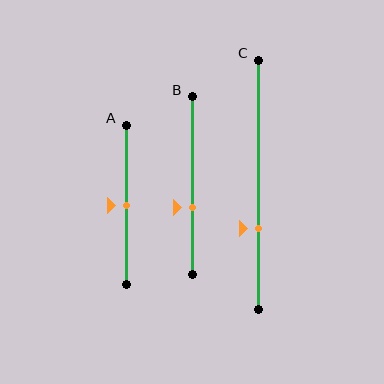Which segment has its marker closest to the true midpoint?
Segment A has its marker closest to the true midpoint.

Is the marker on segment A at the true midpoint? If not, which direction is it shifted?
Yes, the marker on segment A is at the true midpoint.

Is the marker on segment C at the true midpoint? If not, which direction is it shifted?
No, the marker on segment C is shifted downward by about 18% of the segment length.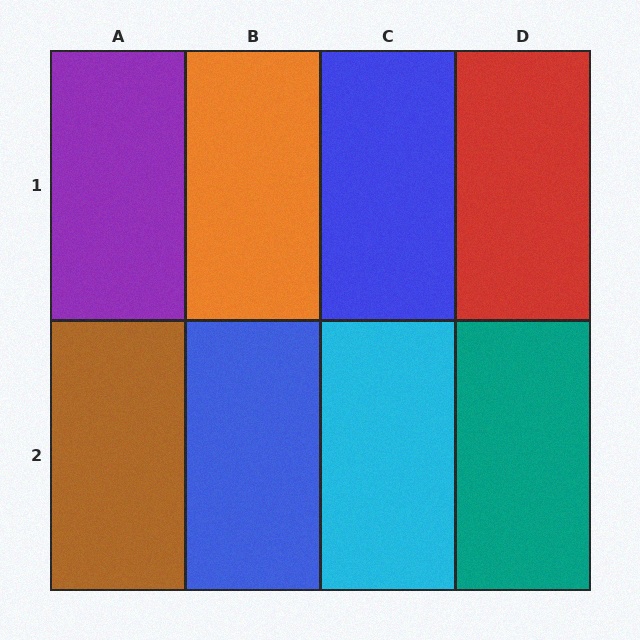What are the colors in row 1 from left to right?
Purple, orange, blue, red.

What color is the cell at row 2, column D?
Teal.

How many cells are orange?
1 cell is orange.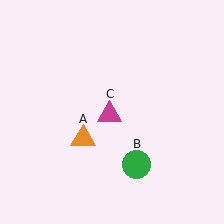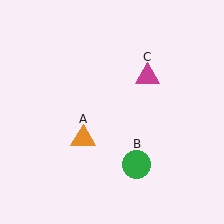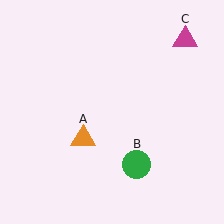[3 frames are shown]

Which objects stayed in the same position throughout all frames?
Orange triangle (object A) and green circle (object B) remained stationary.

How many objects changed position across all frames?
1 object changed position: magenta triangle (object C).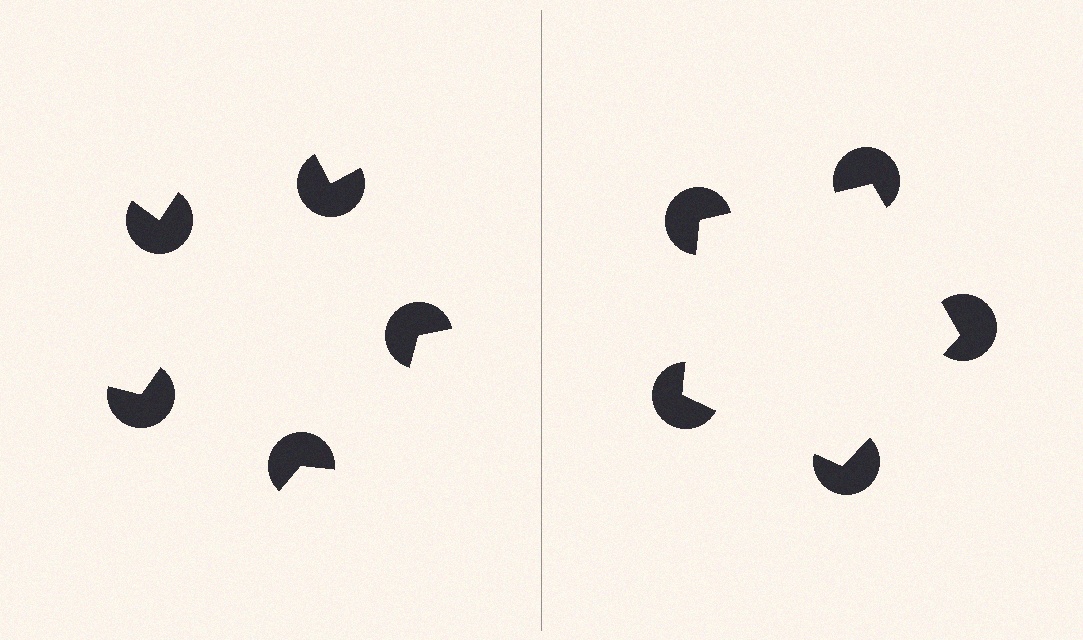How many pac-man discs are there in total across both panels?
10 — 5 on each side.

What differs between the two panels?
The pac-man discs are positioned identically on both sides; only the wedge orientations differ. On the right they align to a pentagon; on the left they are misaligned.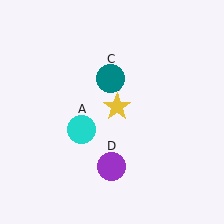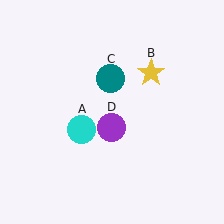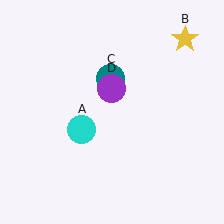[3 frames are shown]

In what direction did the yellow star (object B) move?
The yellow star (object B) moved up and to the right.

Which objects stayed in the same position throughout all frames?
Cyan circle (object A) and teal circle (object C) remained stationary.